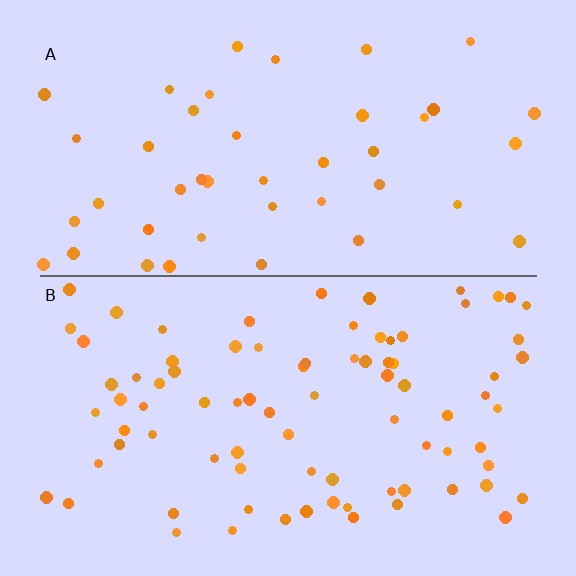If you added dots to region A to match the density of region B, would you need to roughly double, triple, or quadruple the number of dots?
Approximately double.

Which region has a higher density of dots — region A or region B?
B (the bottom).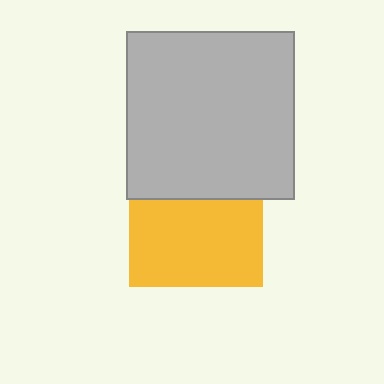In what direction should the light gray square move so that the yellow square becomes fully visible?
The light gray square should move up. That is the shortest direction to clear the overlap and leave the yellow square fully visible.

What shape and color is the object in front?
The object in front is a light gray square.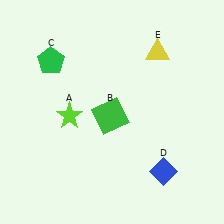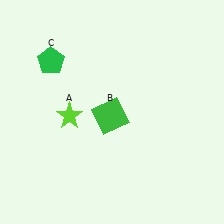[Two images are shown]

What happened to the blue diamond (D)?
The blue diamond (D) was removed in Image 2. It was in the bottom-right area of Image 1.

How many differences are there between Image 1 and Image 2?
There are 2 differences between the two images.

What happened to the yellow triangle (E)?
The yellow triangle (E) was removed in Image 2. It was in the top-right area of Image 1.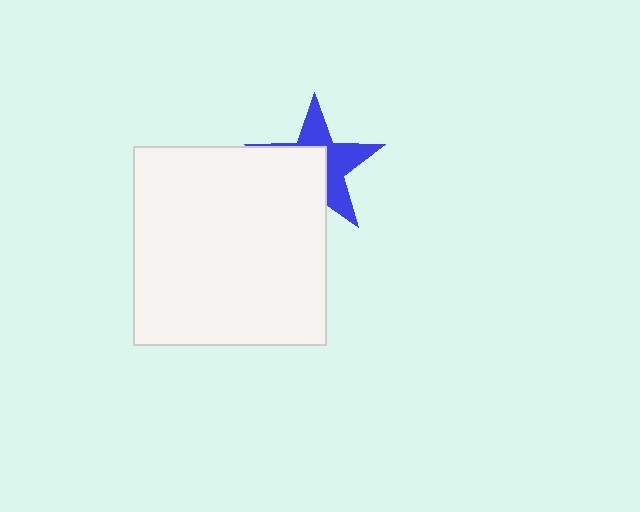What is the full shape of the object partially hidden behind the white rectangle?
The partially hidden object is a blue star.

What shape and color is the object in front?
The object in front is a white rectangle.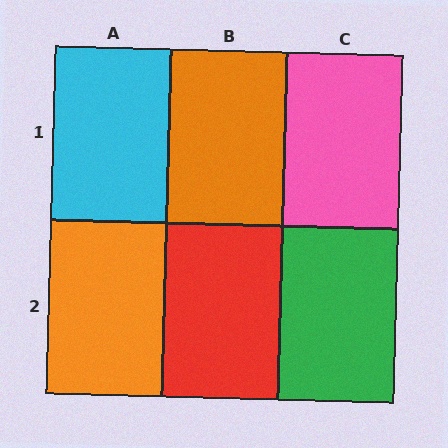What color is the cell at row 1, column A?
Cyan.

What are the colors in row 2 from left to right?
Orange, red, green.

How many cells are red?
1 cell is red.